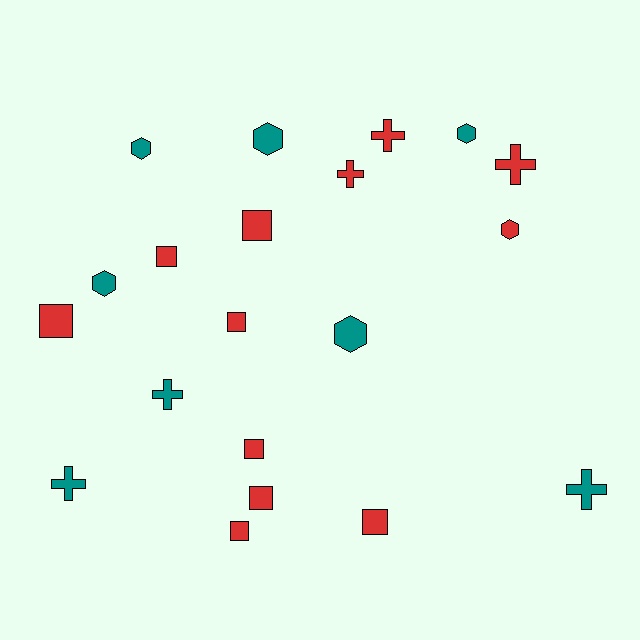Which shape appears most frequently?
Square, with 8 objects.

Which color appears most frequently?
Red, with 12 objects.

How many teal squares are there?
There are no teal squares.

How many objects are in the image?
There are 20 objects.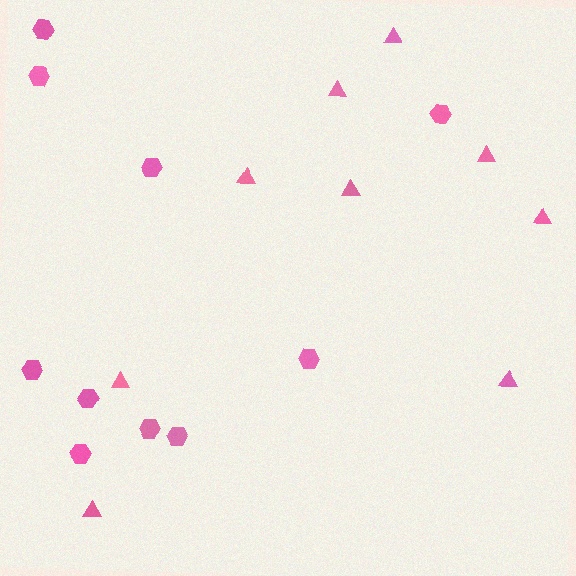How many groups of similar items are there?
There are 2 groups: one group of hexagons (10) and one group of triangles (9).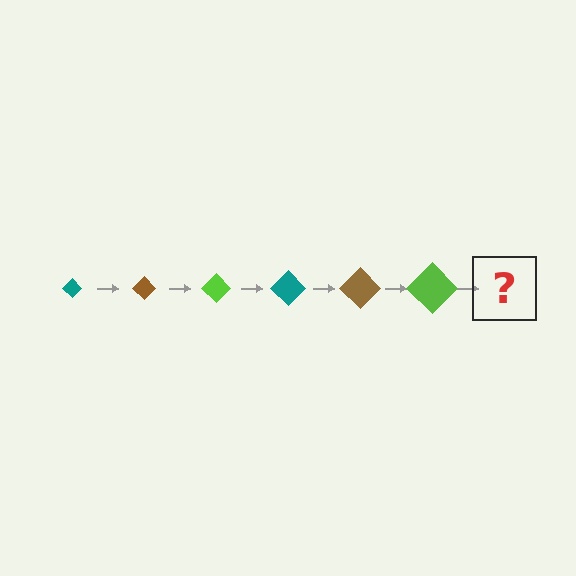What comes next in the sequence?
The next element should be a teal diamond, larger than the previous one.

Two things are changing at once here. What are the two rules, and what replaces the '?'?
The two rules are that the diamond grows larger each step and the color cycles through teal, brown, and lime. The '?' should be a teal diamond, larger than the previous one.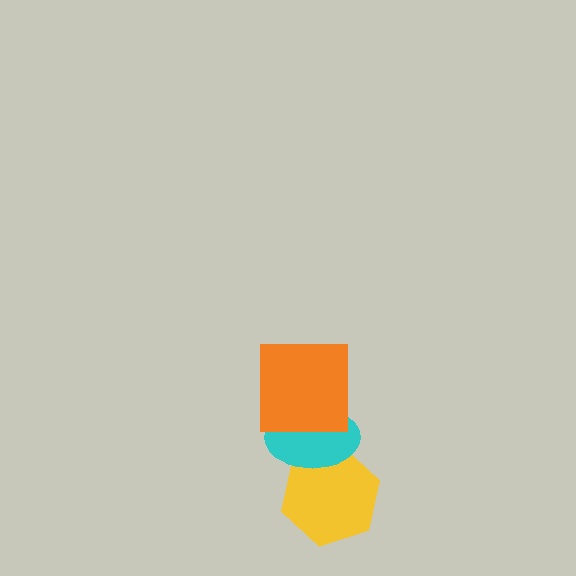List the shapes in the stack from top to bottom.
From top to bottom: the orange square, the cyan ellipse, the yellow hexagon.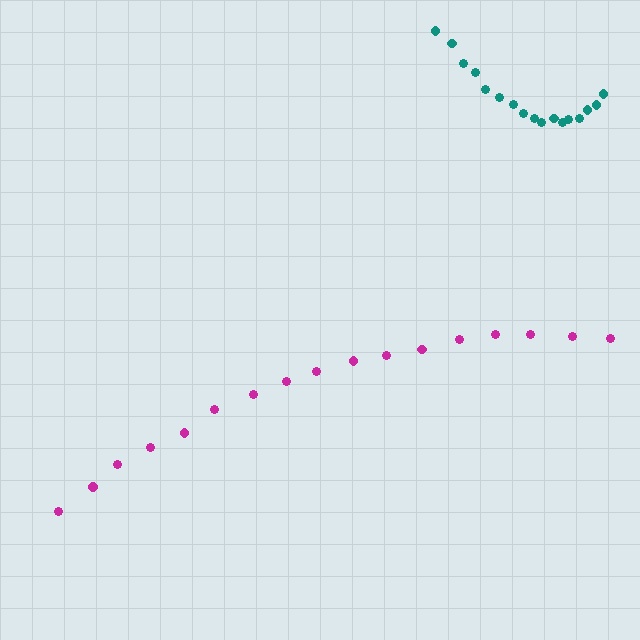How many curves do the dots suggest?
There are 2 distinct paths.